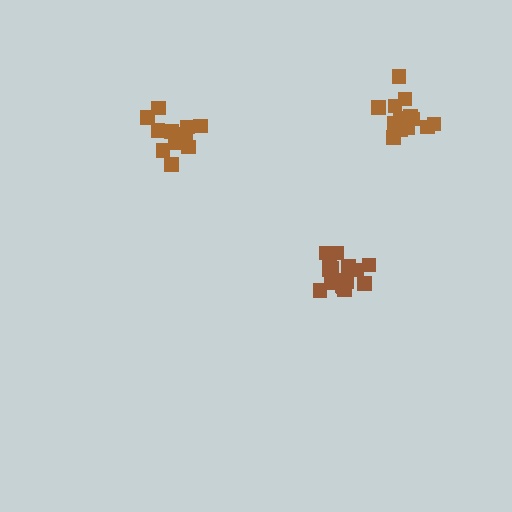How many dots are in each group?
Group 1: 13 dots, Group 2: 17 dots, Group 3: 14 dots (44 total).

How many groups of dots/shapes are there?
There are 3 groups.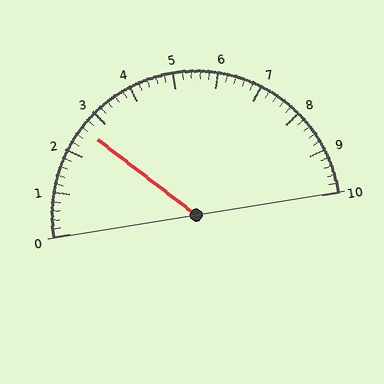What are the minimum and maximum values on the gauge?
The gauge ranges from 0 to 10.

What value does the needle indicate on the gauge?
The needle indicates approximately 2.6.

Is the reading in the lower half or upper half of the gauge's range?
The reading is in the lower half of the range (0 to 10).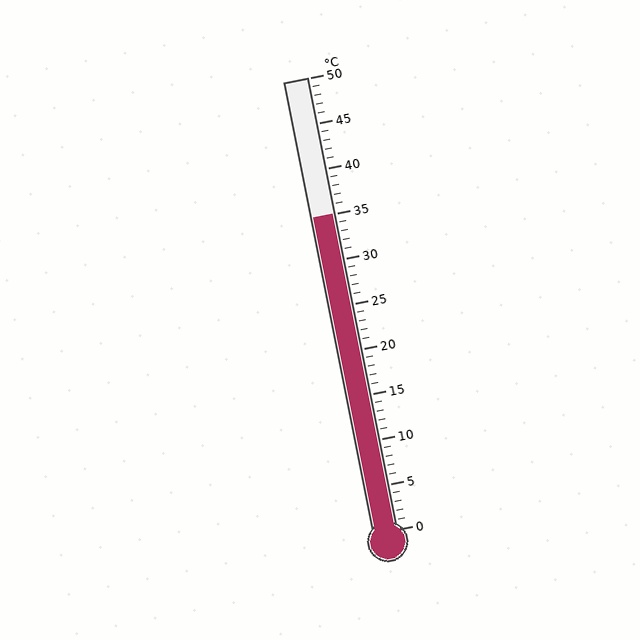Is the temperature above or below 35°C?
The temperature is at 35°C.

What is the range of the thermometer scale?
The thermometer scale ranges from 0°C to 50°C.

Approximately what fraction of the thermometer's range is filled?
The thermometer is filled to approximately 70% of its range.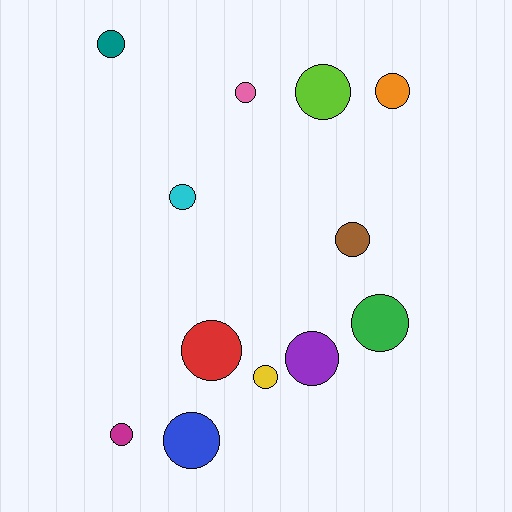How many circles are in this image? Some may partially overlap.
There are 12 circles.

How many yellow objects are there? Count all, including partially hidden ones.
There is 1 yellow object.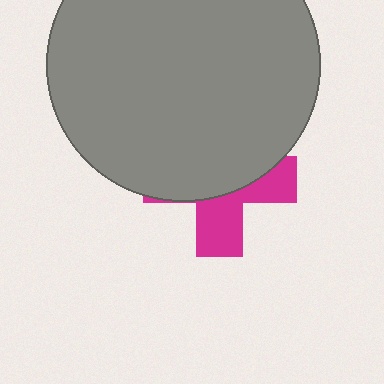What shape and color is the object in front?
The object in front is a gray circle.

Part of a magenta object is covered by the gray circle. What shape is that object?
It is a cross.